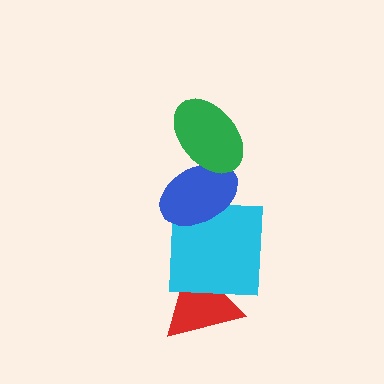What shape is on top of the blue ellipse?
The green ellipse is on top of the blue ellipse.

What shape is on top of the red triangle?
The cyan square is on top of the red triangle.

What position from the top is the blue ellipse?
The blue ellipse is 2nd from the top.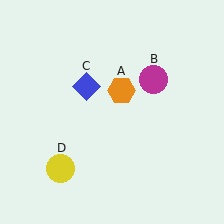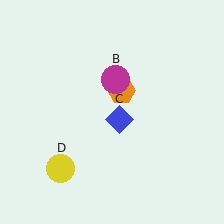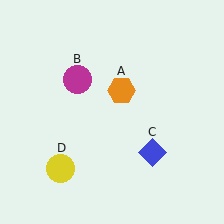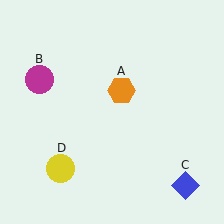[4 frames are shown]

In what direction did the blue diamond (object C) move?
The blue diamond (object C) moved down and to the right.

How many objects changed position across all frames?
2 objects changed position: magenta circle (object B), blue diamond (object C).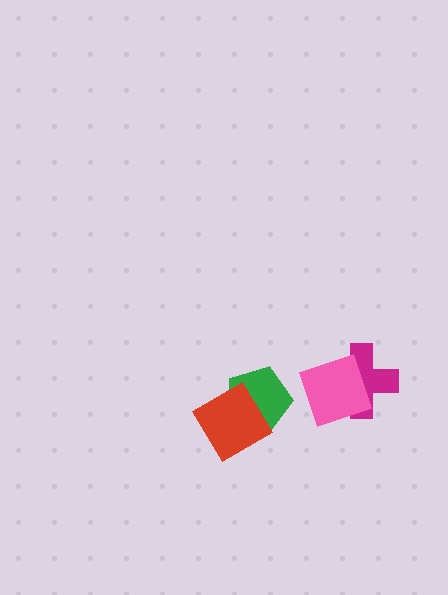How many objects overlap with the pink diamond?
1 object overlaps with the pink diamond.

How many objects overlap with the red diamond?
1 object overlaps with the red diamond.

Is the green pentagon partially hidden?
Yes, it is partially covered by another shape.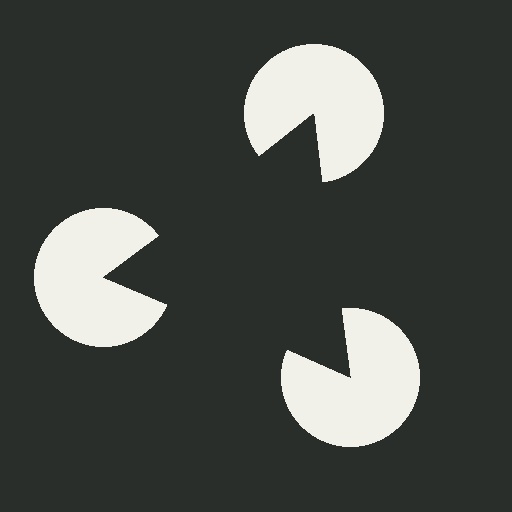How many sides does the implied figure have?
3 sides.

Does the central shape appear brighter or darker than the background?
It typically appears slightly darker than the background, even though no actual brightness change is drawn.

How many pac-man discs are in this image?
There are 3 — one at each vertex of the illusory triangle.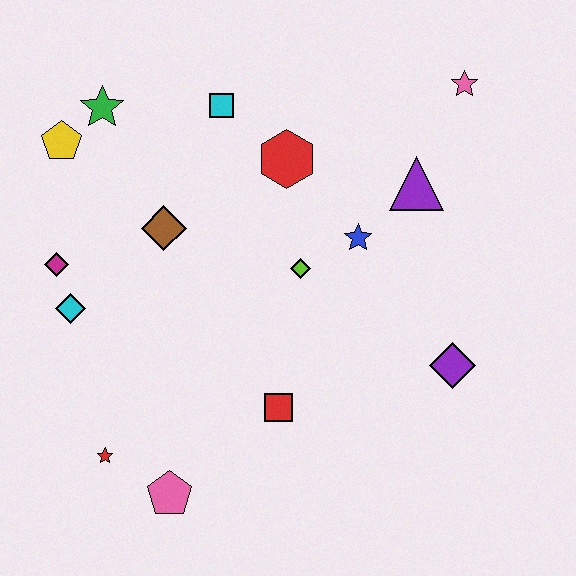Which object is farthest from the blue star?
The red star is farthest from the blue star.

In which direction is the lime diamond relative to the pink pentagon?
The lime diamond is above the pink pentagon.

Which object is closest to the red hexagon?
The cyan square is closest to the red hexagon.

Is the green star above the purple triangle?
Yes